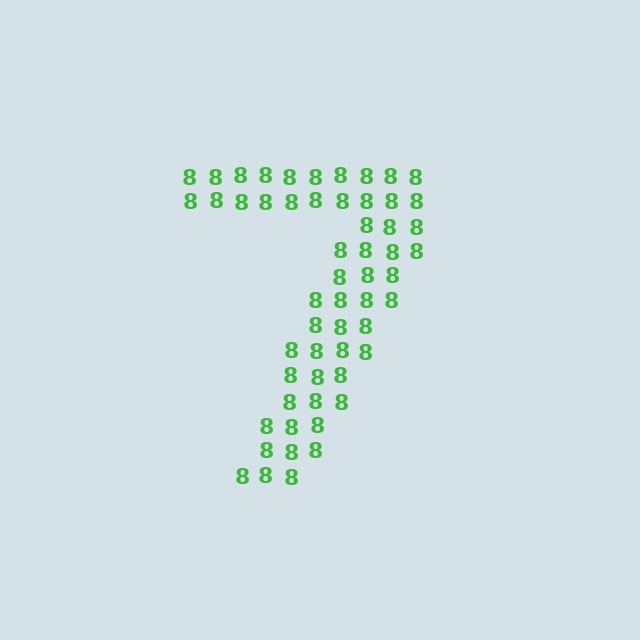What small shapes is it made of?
It is made of small digit 8's.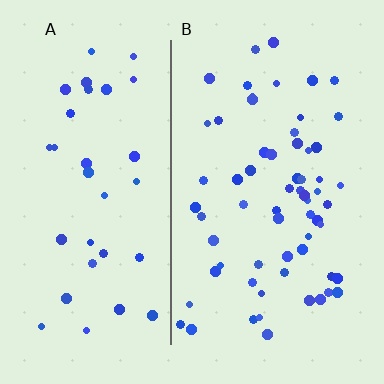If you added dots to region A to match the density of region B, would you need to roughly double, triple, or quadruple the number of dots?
Approximately double.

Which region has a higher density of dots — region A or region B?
B (the right).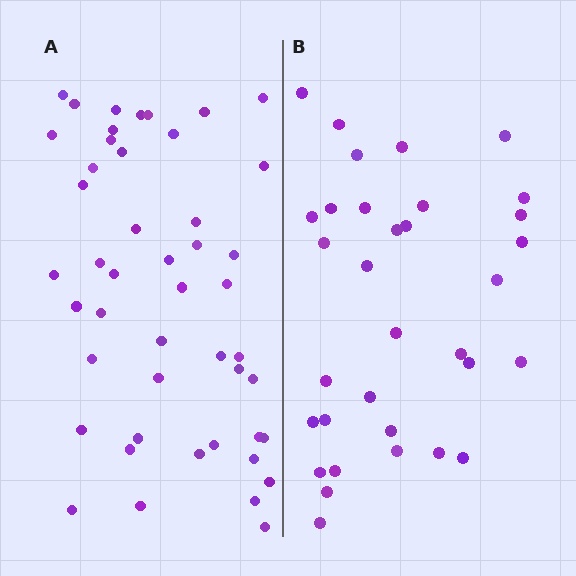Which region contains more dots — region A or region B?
Region A (the left region) has more dots.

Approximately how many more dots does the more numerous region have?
Region A has approximately 15 more dots than region B.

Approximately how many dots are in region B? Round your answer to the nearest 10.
About 30 dots. (The exact count is 33, which rounds to 30.)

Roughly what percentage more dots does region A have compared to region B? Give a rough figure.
About 40% more.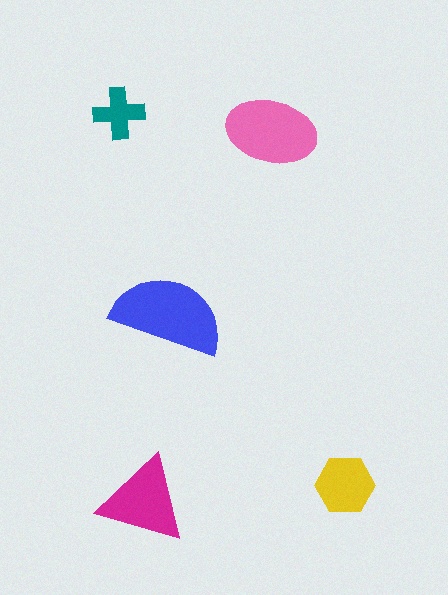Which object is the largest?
The blue semicircle.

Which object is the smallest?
The teal cross.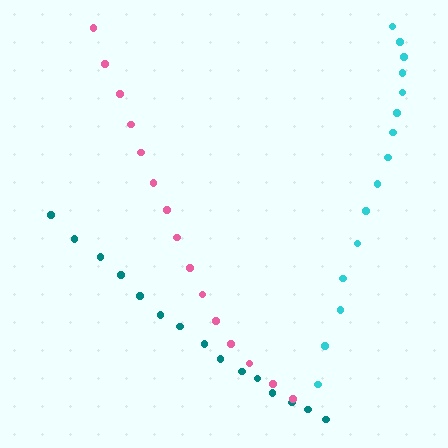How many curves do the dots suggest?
There are 3 distinct paths.